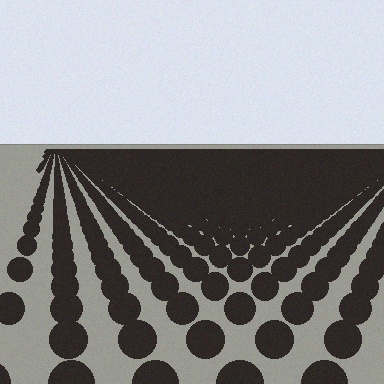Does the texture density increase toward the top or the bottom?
Density increases toward the top.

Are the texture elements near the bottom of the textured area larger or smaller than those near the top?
Larger. Near the bottom, elements are closer to the viewer and appear at a bigger on-screen size.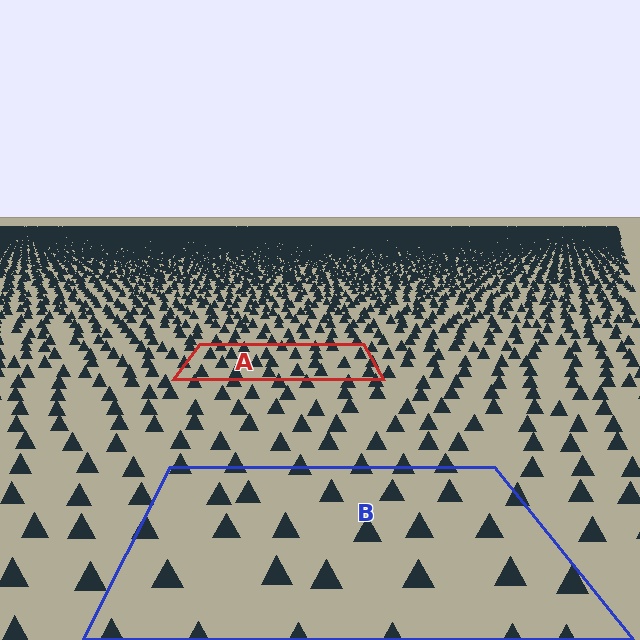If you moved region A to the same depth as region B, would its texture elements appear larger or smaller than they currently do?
They would appear larger. At a closer depth, the same texture elements are projected at a bigger on-screen size.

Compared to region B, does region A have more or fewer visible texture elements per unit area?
Region A has more texture elements per unit area — they are packed more densely because it is farther away.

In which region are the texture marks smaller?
The texture marks are smaller in region A, because it is farther away.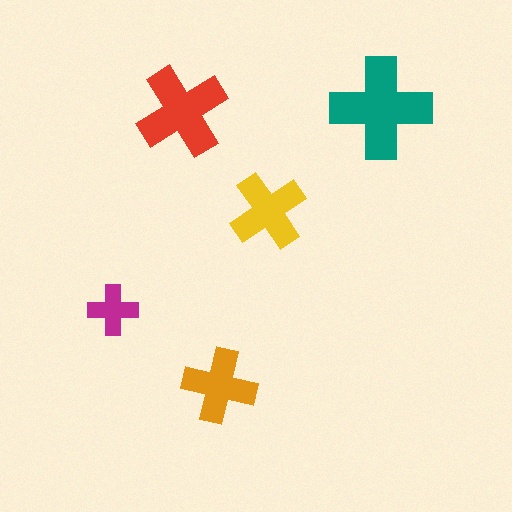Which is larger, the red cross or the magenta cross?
The red one.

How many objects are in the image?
There are 5 objects in the image.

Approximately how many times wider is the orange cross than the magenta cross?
About 1.5 times wider.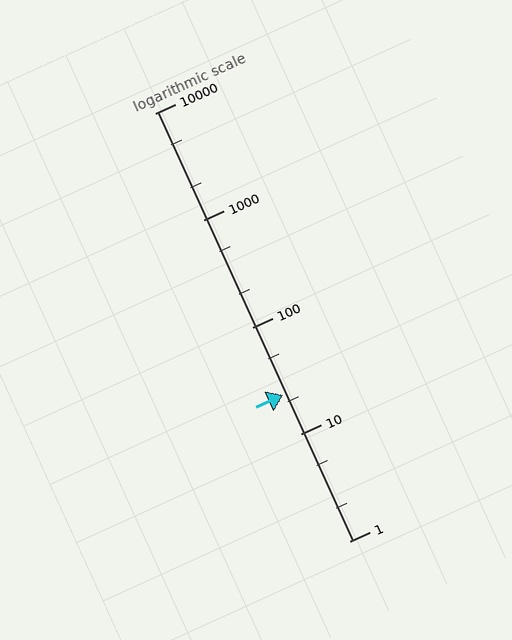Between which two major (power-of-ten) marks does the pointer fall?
The pointer is between 10 and 100.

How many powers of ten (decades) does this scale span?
The scale spans 4 decades, from 1 to 10000.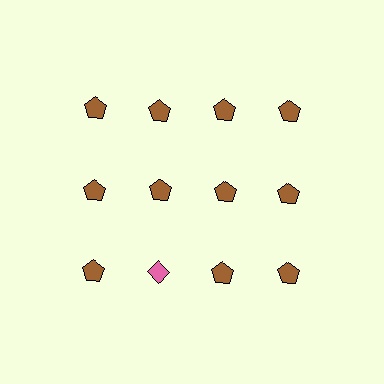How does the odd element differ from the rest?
It differs in both color (pink instead of brown) and shape (diamond instead of pentagon).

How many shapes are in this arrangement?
There are 12 shapes arranged in a grid pattern.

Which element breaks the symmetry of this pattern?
The pink diamond in the third row, second from left column breaks the symmetry. All other shapes are brown pentagons.